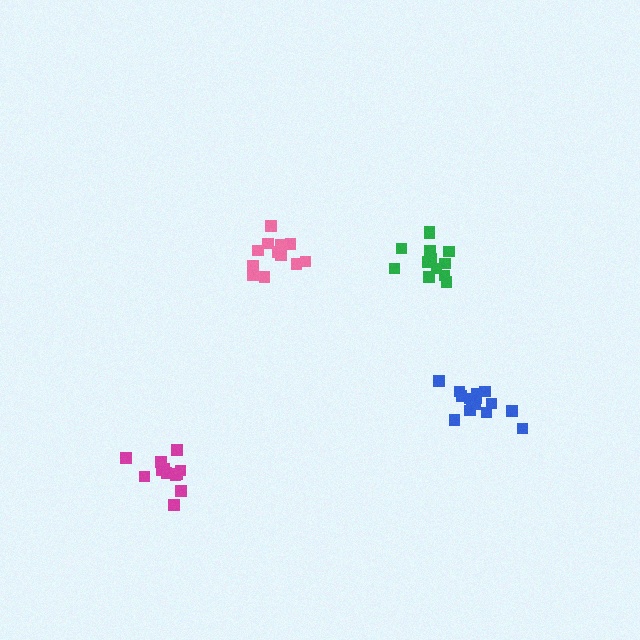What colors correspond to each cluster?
The clusters are colored: green, blue, magenta, pink.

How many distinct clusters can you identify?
There are 4 distinct clusters.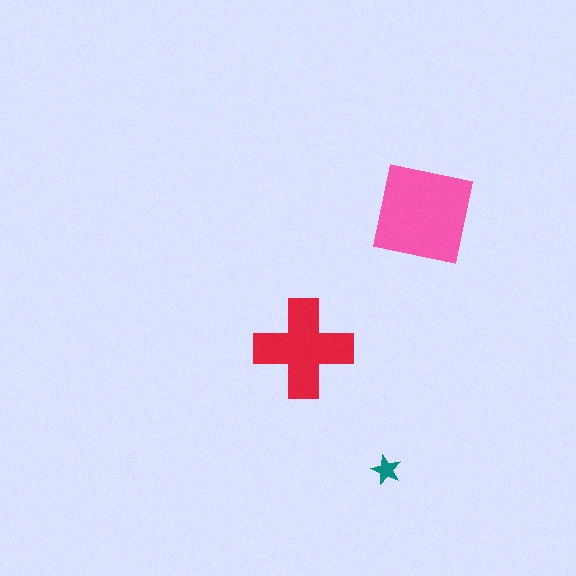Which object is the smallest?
The teal star.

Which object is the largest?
The pink square.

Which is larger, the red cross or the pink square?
The pink square.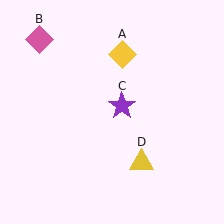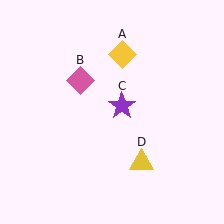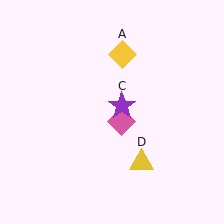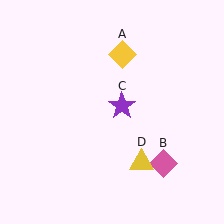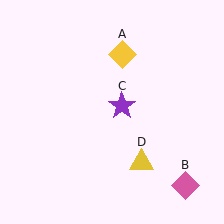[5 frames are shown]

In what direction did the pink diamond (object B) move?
The pink diamond (object B) moved down and to the right.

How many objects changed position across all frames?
1 object changed position: pink diamond (object B).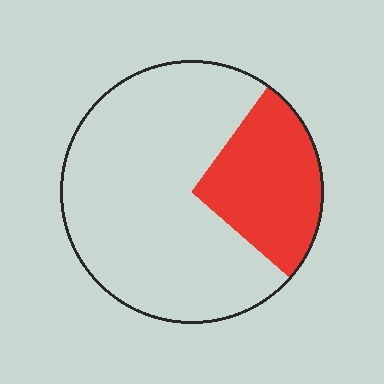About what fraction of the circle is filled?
About one quarter (1/4).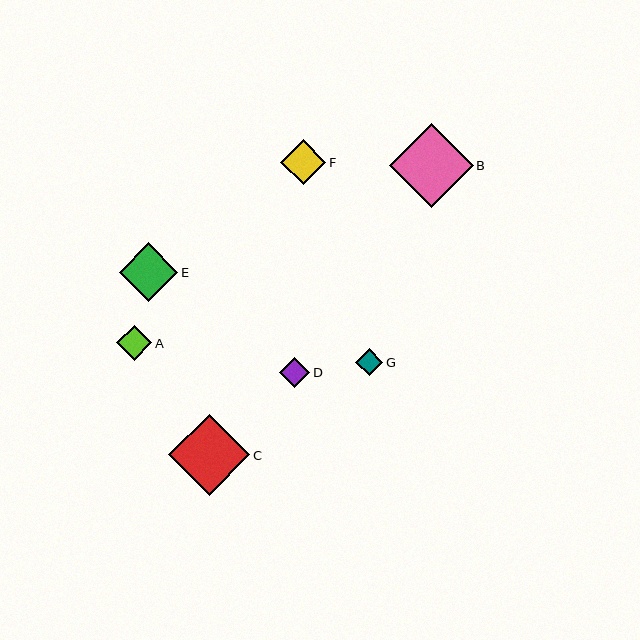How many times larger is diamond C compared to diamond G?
Diamond C is approximately 3.0 times the size of diamond G.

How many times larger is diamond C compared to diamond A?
Diamond C is approximately 2.3 times the size of diamond A.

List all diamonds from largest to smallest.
From largest to smallest: B, C, E, F, A, D, G.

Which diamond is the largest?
Diamond B is the largest with a size of approximately 84 pixels.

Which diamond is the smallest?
Diamond G is the smallest with a size of approximately 28 pixels.